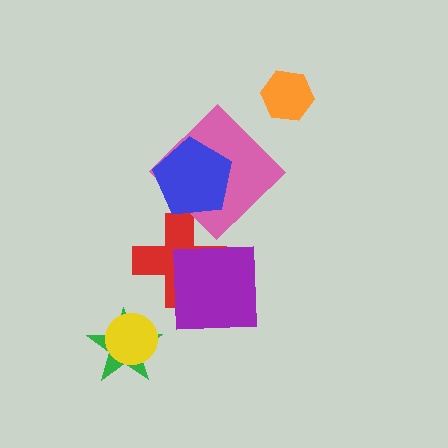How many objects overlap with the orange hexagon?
0 objects overlap with the orange hexagon.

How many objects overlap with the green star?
1 object overlaps with the green star.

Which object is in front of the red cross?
The purple square is in front of the red cross.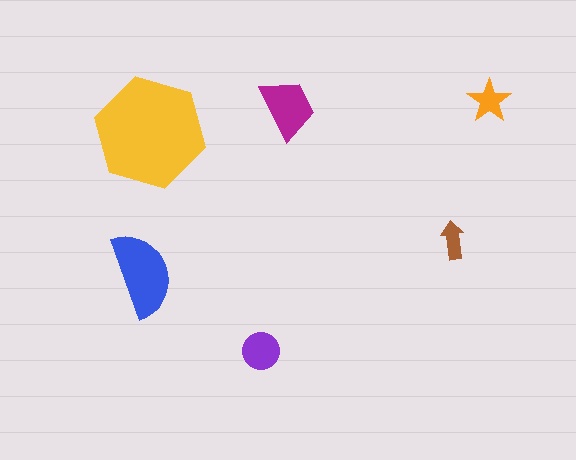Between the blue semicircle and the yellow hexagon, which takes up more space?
The yellow hexagon.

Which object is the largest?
The yellow hexagon.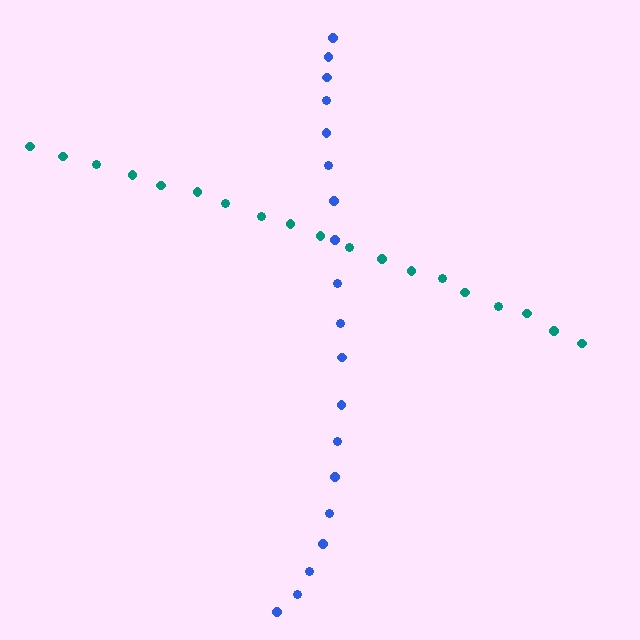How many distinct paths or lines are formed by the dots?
There are 2 distinct paths.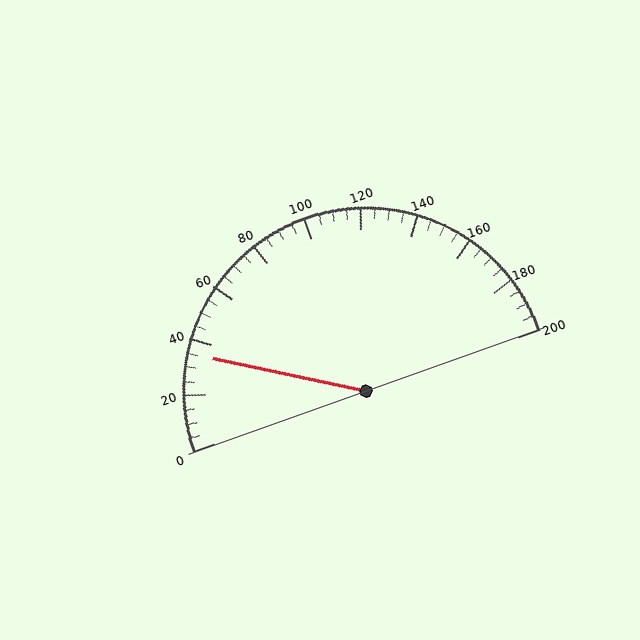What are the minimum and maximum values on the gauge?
The gauge ranges from 0 to 200.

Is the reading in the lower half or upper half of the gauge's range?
The reading is in the lower half of the range (0 to 200).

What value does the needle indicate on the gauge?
The needle indicates approximately 35.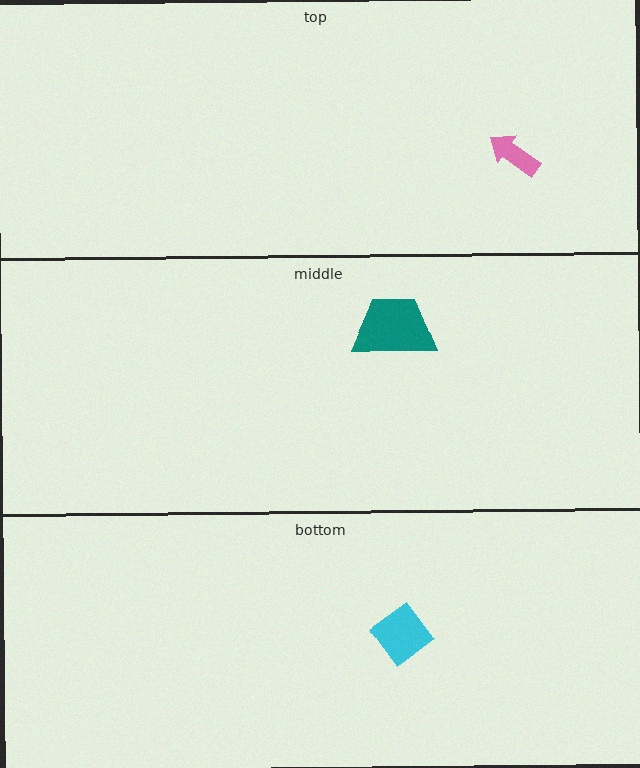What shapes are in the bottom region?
The cyan diamond.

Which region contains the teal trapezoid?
The middle region.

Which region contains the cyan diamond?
The bottom region.